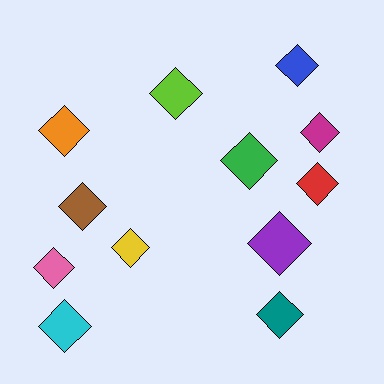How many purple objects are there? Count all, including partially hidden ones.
There is 1 purple object.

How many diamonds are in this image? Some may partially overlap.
There are 12 diamonds.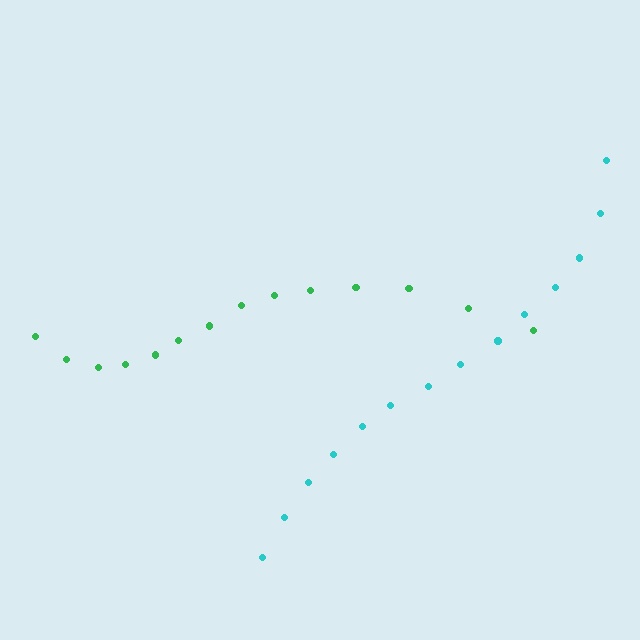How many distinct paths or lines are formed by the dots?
There are 2 distinct paths.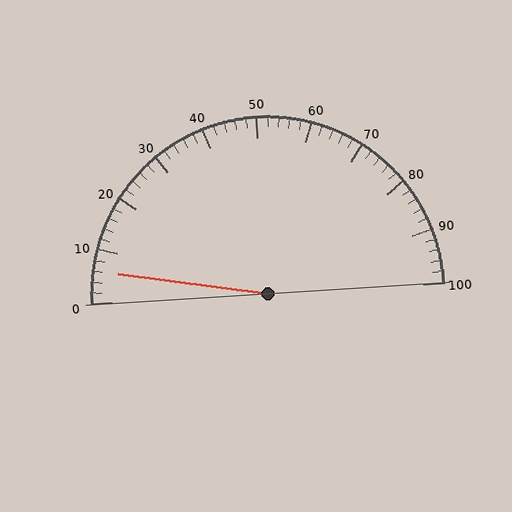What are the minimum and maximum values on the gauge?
The gauge ranges from 0 to 100.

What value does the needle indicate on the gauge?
The needle indicates approximately 6.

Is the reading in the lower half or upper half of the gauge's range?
The reading is in the lower half of the range (0 to 100).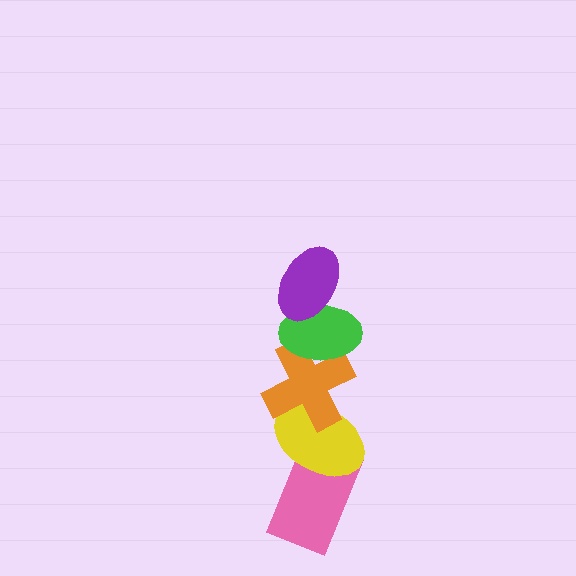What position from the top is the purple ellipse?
The purple ellipse is 1st from the top.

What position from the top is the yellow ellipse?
The yellow ellipse is 4th from the top.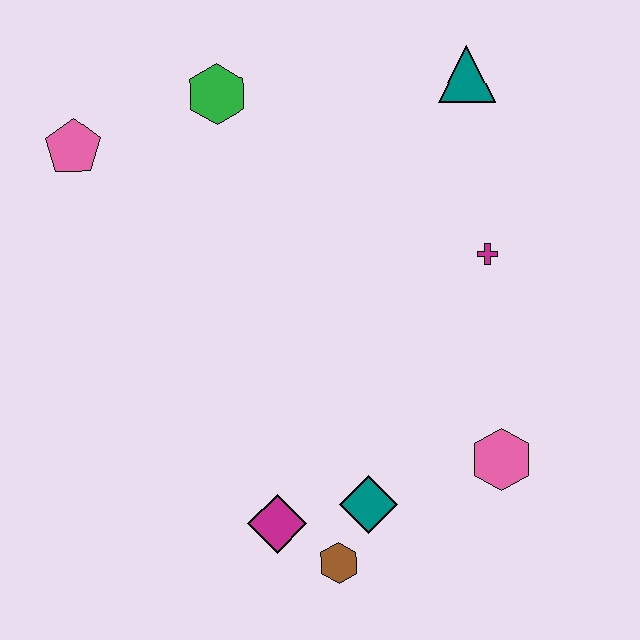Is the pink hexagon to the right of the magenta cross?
Yes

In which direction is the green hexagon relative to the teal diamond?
The green hexagon is above the teal diamond.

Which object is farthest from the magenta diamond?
The teal triangle is farthest from the magenta diamond.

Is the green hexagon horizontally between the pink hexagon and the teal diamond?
No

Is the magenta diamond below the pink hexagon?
Yes